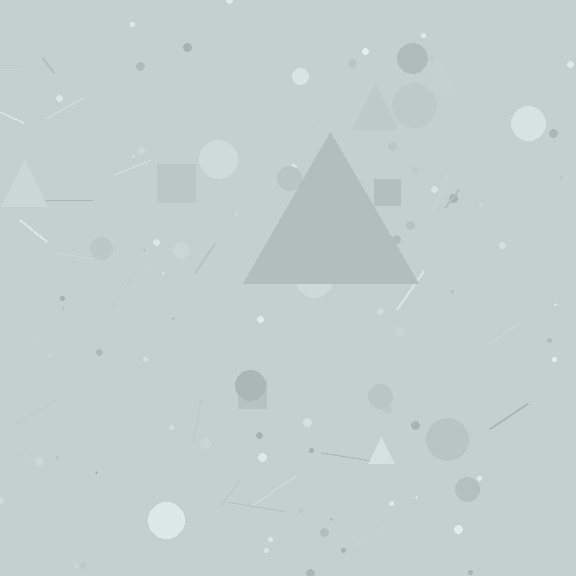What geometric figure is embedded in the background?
A triangle is embedded in the background.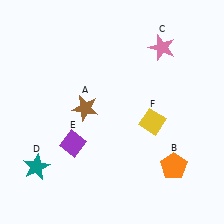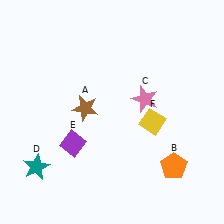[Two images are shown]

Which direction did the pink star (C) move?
The pink star (C) moved down.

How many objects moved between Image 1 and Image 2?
1 object moved between the two images.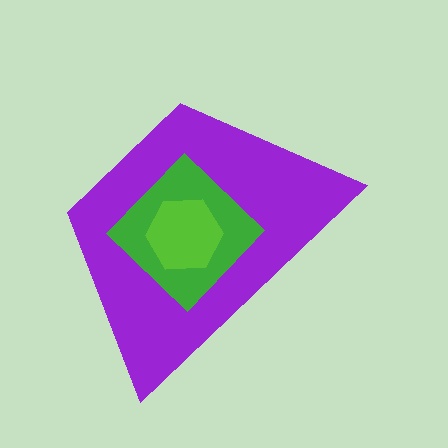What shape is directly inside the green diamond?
The lime hexagon.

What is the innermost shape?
The lime hexagon.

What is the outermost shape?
The purple trapezoid.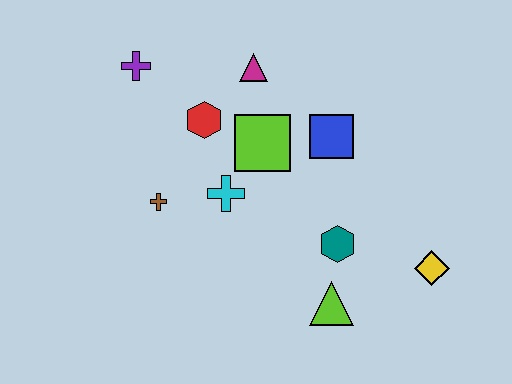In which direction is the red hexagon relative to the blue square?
The red hexagon is to the left of the blue square.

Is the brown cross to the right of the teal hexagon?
No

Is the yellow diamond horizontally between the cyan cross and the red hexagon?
No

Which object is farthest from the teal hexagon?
The purple cross is farthest from the teal hexagon.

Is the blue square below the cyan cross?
No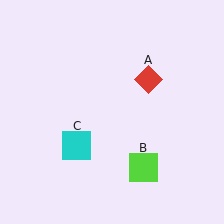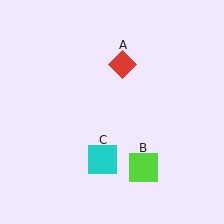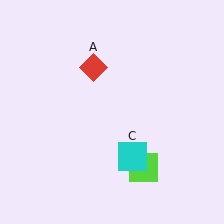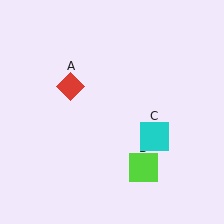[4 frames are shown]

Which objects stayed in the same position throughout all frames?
Lime square (object B) remained stationary.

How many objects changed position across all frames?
2 objects changed position: red diamond (object A), cyan square (object C).